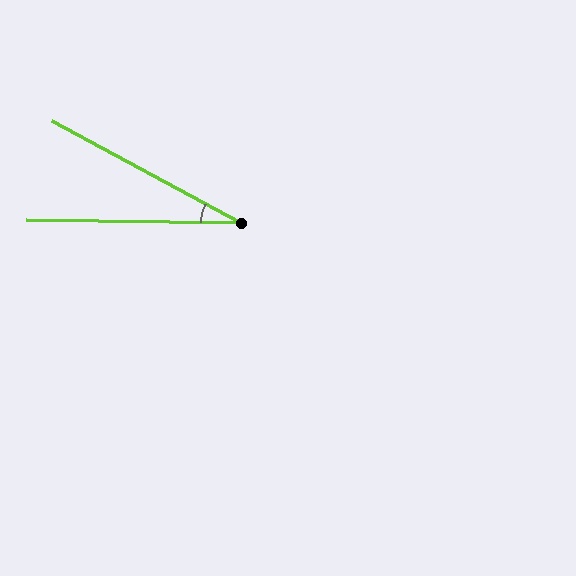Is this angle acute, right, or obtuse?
It is acute.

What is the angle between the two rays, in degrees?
Approximately 27 degrees.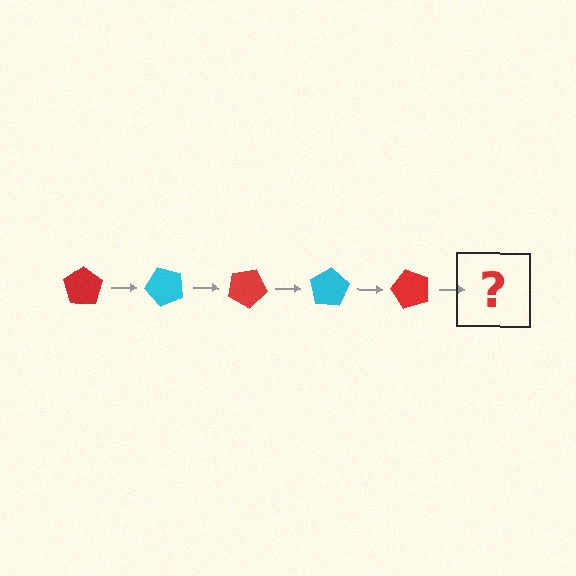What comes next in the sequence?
The next element should be a cyan pentagon, rotated 250 degrees from the start.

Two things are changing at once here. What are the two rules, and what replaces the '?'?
The two rules are that it rotates 50 degrees each step and the color cycles through red and cyan. The '?' should be a cyan pentagon, rotated 250 degrees from the start.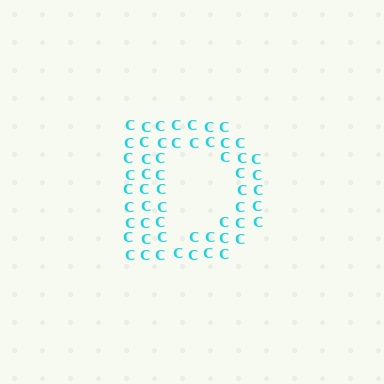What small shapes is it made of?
It is made of small letter C's.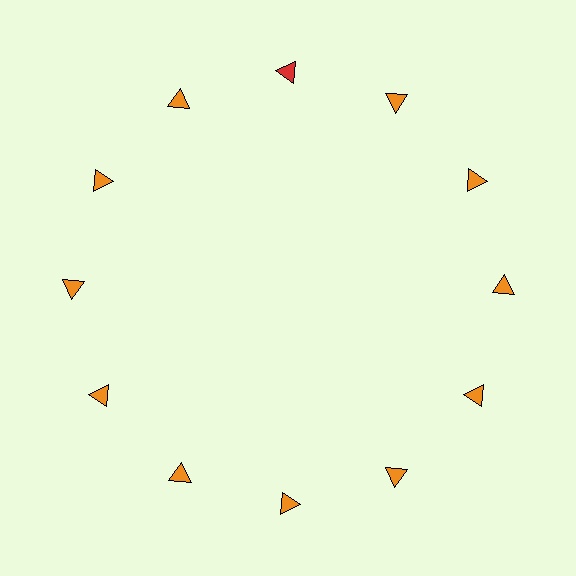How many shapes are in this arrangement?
There are 12 shapes arranged in a ring pattern.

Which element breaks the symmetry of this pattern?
The red triangle at roughly the 12 o'clock position breaks the symmetry. All other shapes are orange triangles.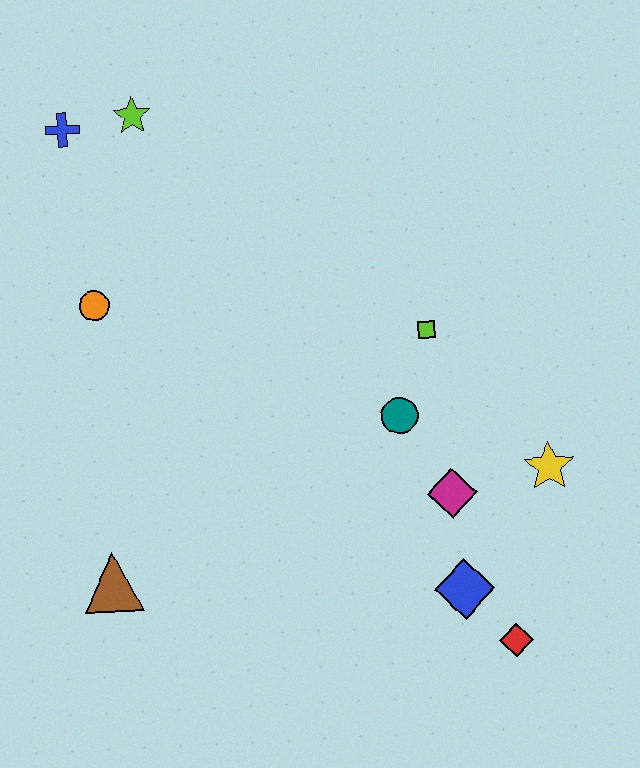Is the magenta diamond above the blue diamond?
Yes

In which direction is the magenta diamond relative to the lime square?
The magenta diamond is below the lime square.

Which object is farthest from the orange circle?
The red diamond is farthest from the orange circle.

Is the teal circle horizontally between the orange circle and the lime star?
No